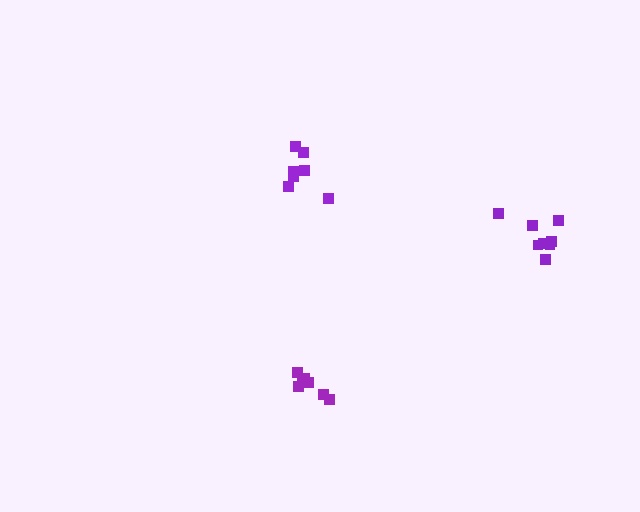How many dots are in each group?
Group 1: 8 dots, Group 2: 7 dots, Group 3: 7 dots (22 total).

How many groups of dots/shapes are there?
There are 3 groups.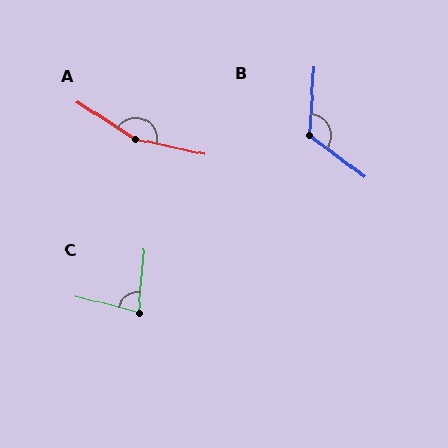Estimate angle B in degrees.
Approximately 123 degrees.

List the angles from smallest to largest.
C (80°), B (123°), A (160°).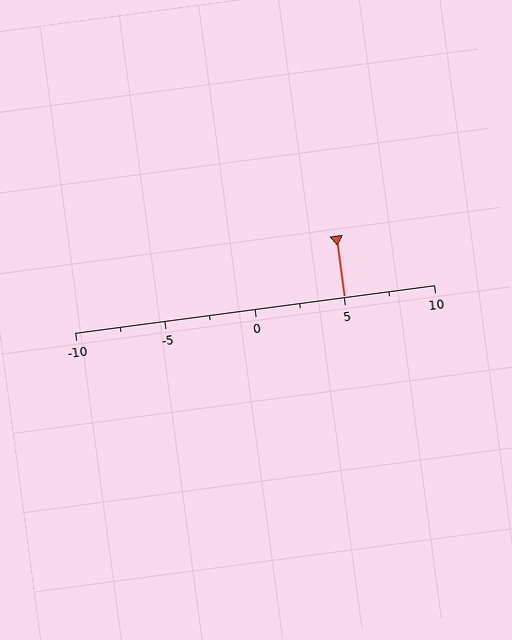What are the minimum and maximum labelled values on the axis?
The axis runs from -10 to 10.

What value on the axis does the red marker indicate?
The marker indicates approximately 5.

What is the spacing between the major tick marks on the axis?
The major ticks are spaced 5 apart.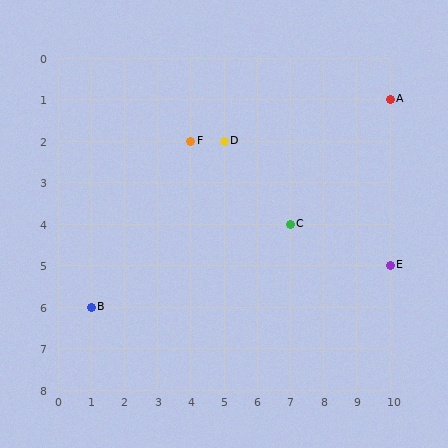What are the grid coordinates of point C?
Point C is at grid coordinates (7, 4).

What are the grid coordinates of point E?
Point E is at grid coordinates (10, 5).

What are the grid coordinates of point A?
Point A is at grid coordinates (10, 1).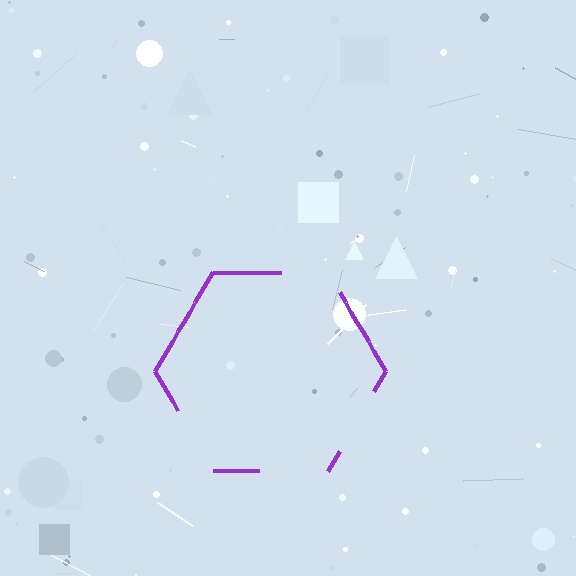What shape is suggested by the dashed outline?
The dashed outline suggests a hexagon.